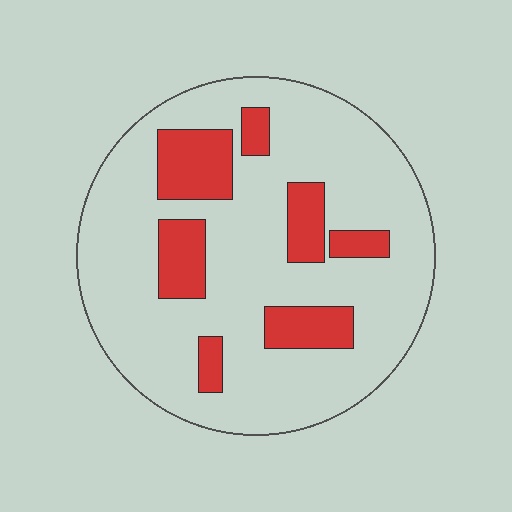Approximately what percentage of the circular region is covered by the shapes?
Approximately 20%.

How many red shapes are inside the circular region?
7.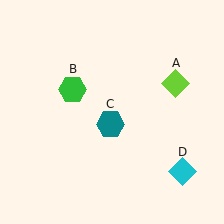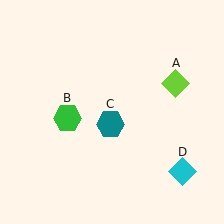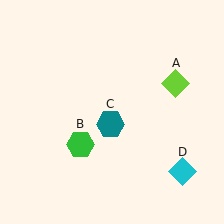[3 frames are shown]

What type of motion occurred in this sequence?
The green hexagon (object B) rotated counterclockwise around the center of the scene.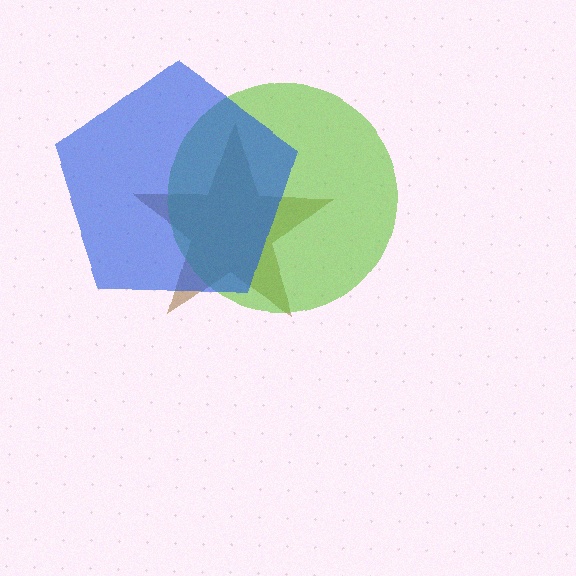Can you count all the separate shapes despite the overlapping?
Yes, there are 3 separate shapes.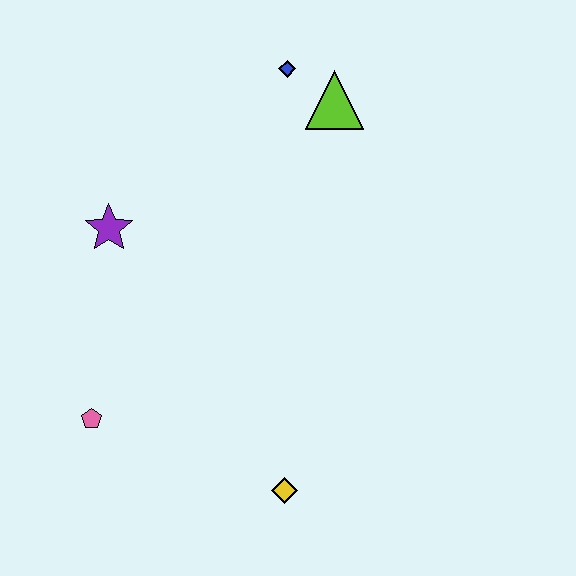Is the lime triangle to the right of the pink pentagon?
Yes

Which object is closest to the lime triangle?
The blue diamond is closest to the lime triangle.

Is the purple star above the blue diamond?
No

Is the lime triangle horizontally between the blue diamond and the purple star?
No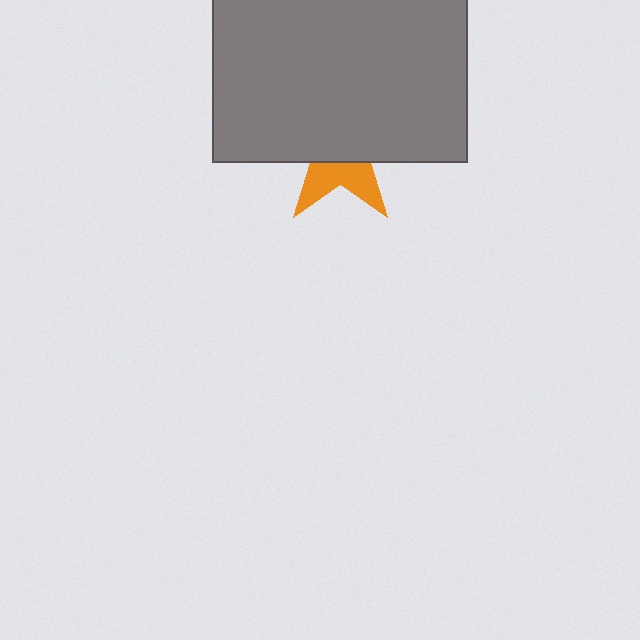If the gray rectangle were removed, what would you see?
You would see the complete orange star.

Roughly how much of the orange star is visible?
A small part of it is visible (roughly 35%).